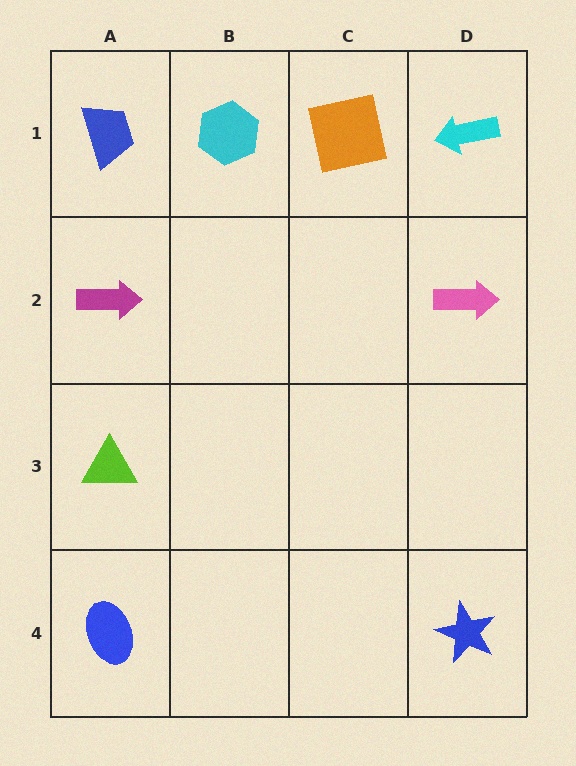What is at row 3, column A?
A lime triangle.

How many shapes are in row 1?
4 shapes.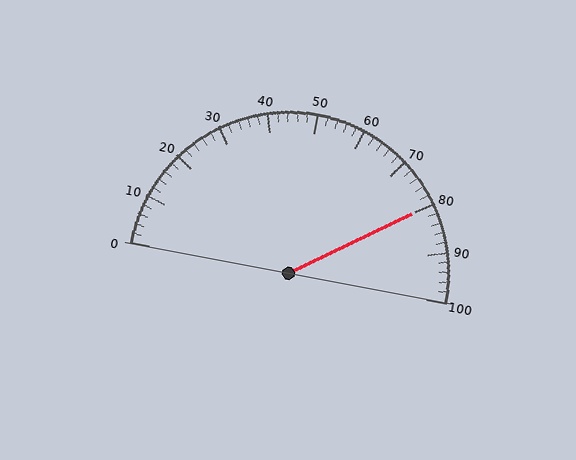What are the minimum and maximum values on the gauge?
The gauge ranges from 0 to 100.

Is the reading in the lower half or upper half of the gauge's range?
The reading is in the upper half of the range (0 to 100).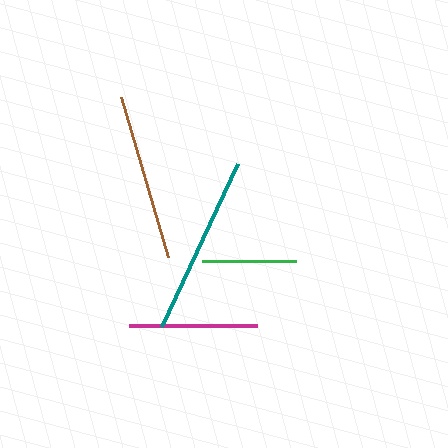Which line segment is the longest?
The teal line is the longest at approximately 180 pixels.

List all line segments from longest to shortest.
From longest to shortest: teal, brown, magenta, green.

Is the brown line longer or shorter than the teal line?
The teal line is longer than the brown line.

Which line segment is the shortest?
The green line is the shortest at approximately 94 pixels.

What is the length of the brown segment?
The brown segment is approximately 168 pixels long.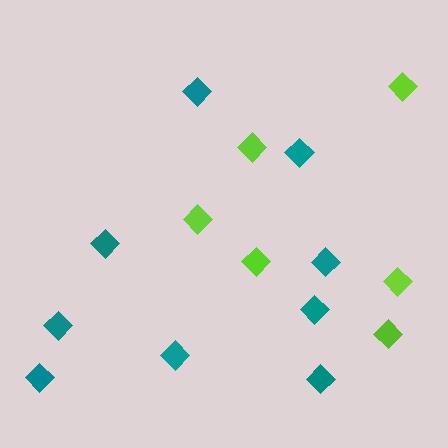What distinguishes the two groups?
There are 2 groups: one group of lime diamonds (6) and one group of teal diamonds (9).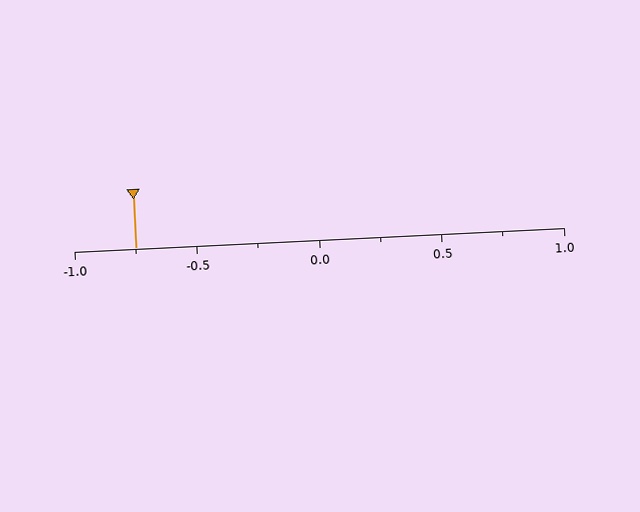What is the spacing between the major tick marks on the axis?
The major ticks are spaced 0.5 apart.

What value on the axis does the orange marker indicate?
The marker indicates approximately -0.75.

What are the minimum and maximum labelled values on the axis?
The axis runs from -1.0 to 1.0.